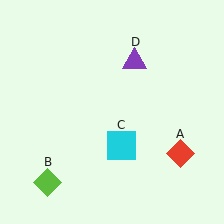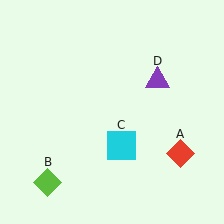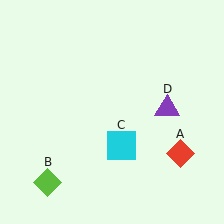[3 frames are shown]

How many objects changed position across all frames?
1 object changed position: purple triangle (object D).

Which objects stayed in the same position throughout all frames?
Red diamond (object A) and lime diamond (object B) and cyan square (object C) remained stationary.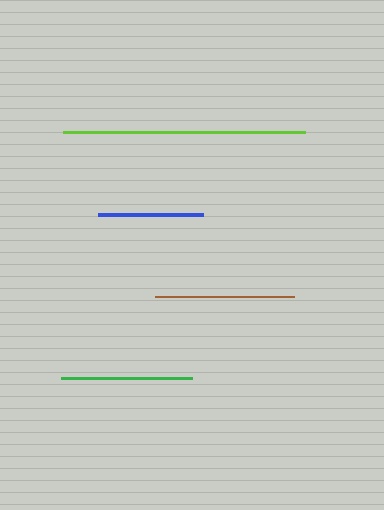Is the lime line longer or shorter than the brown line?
The lime line is longer than the brown line.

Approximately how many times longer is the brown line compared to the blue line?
The brown line is approximately 1.3 times the length of the blue line.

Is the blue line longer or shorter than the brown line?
The brown line is longer than the blue line.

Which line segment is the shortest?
The blue line is the shortest at approximately 104 pixels.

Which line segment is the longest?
The lime line is the longest at approximately 242 pixels.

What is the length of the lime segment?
The lime segment is approximately 242 pixels long.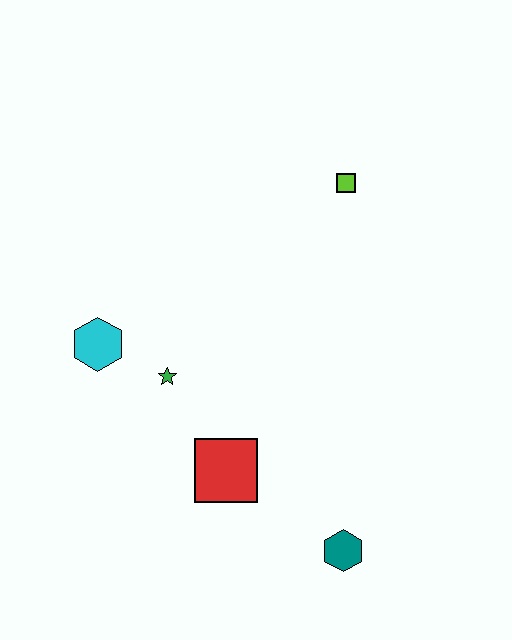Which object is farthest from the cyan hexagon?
The teal hexagon is farthest from the cyan hexagon.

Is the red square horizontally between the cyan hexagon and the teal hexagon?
Yes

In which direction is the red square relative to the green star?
The red square is below the green star.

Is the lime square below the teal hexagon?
No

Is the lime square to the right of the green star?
Yes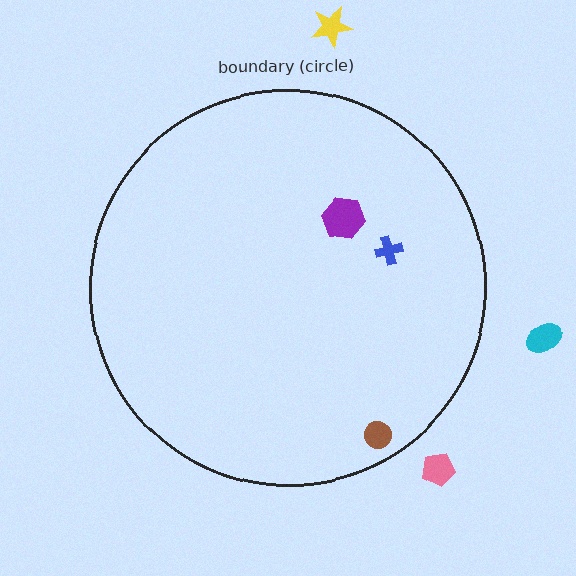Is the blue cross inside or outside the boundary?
Inside.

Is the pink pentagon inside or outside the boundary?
Outside.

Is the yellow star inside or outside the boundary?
Outside.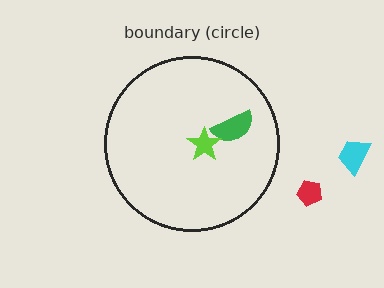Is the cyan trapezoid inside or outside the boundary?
Outside.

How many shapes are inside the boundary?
2 inside, 2 outside.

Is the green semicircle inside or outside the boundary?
Inside.